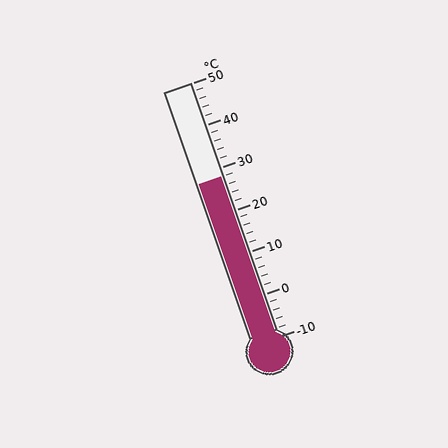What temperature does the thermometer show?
The thermometer shows approximately 28°C.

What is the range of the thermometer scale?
The thermometer scale ranges from -10°C to 50°C.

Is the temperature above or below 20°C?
The temperature is above 20°C.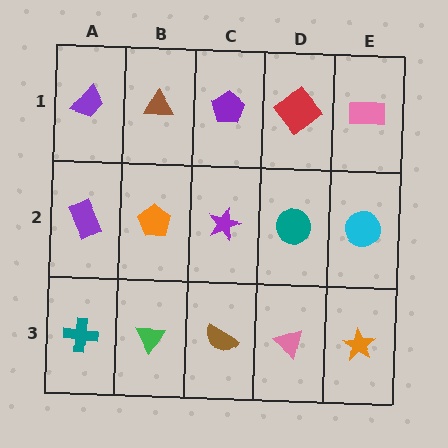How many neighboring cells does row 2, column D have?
4.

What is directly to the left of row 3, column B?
A teal cross.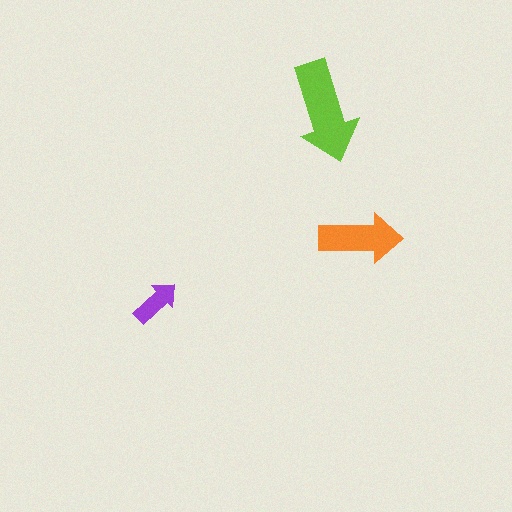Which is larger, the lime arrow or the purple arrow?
The lime one.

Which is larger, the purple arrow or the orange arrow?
The orange one.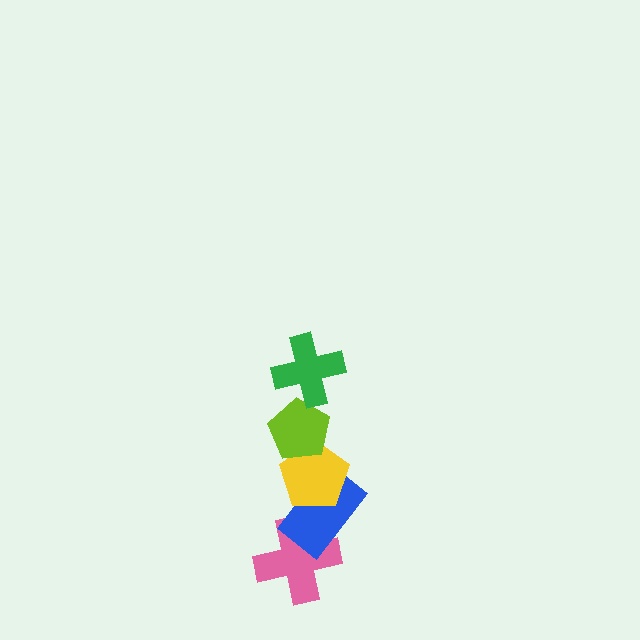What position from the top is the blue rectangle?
The blue rectangle is 4th from the top.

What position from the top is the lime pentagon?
The lime pentagon is 2nd from the top.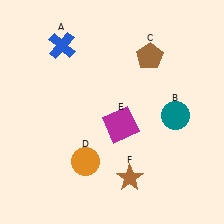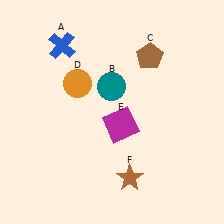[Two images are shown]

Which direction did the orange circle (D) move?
The orange circle (D) moved up.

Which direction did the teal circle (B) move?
The teal circle (B) moved left.